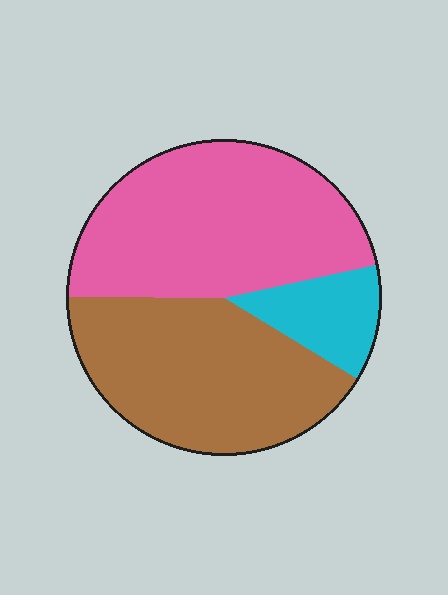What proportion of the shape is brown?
Brown covers 41% of the shape.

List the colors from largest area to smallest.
From largest to smallest: pink, brown, cyan.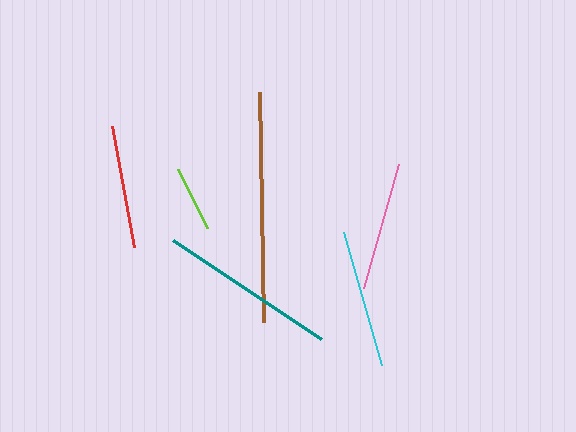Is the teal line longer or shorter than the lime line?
The teal line is longer than the lime line.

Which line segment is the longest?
The brown line is the longest at approximately 230 pixels.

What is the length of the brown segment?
The brown segment is approximately 230 pixels long.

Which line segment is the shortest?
The lime line is the shortest at approximately 66 pixels.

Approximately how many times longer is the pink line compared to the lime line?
The pink line is approximately 1.9 times the length of the lime line.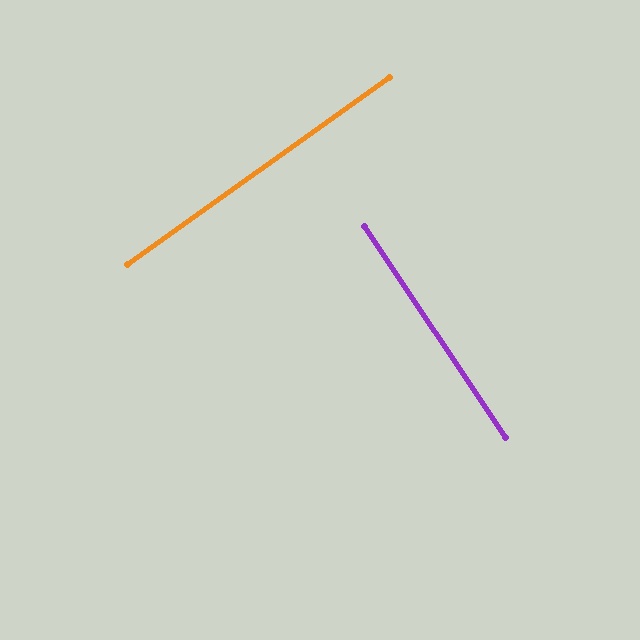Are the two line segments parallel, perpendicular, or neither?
Perpendicular — they meet at approximately 88°.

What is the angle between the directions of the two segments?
Approximately 88 degrees.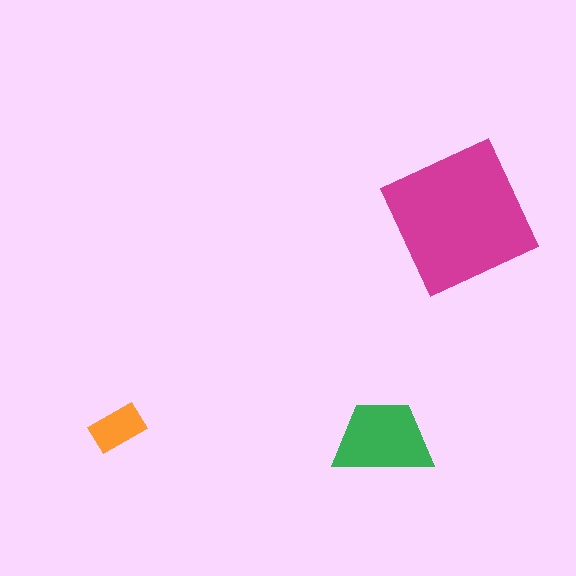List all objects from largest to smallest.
The magenta square, the green trapezoid, the orange rectangle.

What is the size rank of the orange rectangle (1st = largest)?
3rd.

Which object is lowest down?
The green trapezoid is bottommost.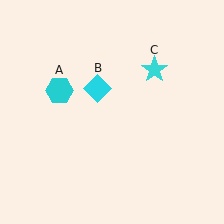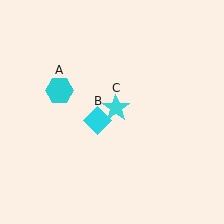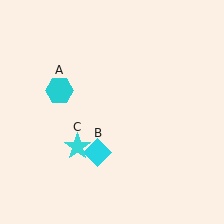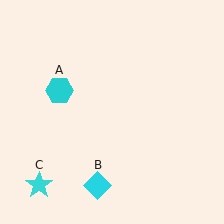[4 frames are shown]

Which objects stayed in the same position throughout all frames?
Cyan hexagon (object A) remained stationary.